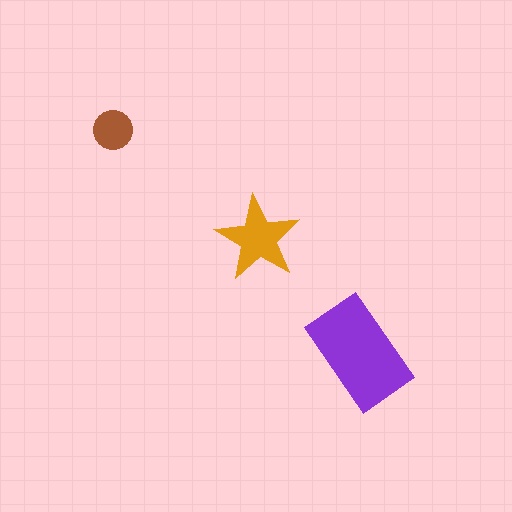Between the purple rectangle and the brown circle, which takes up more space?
The purple rectangle.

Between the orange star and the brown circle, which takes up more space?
The orange star.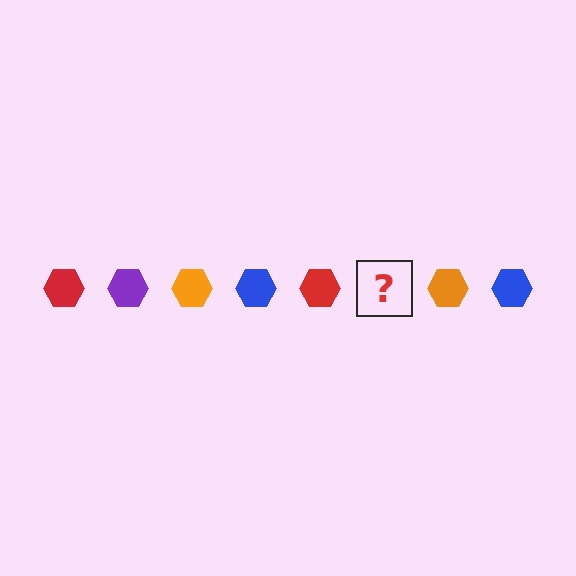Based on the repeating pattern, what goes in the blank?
The blank should be a purple hexagon.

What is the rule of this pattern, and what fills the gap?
The rule is that the pattern cycles through red, purple, orange, blue hexagons. The gap should be filled with a purple hexagon.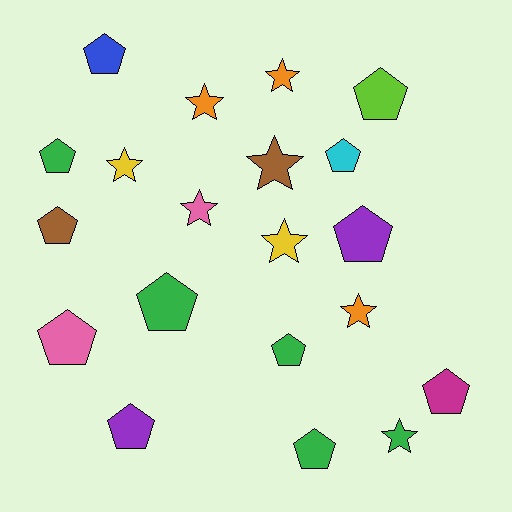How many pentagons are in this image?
There are 12 pentagons.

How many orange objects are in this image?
There are 3 orange objects.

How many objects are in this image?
There are 20 objects.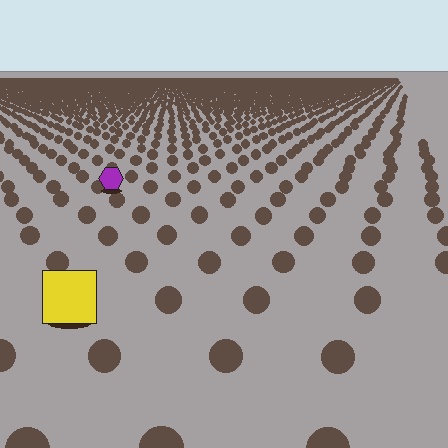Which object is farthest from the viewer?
The purple hexagon is farthest from the viewer. It appears smaller and the ground texture around it is denser.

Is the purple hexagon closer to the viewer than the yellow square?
No. The yellow square is closer — you can tell from the texture gradient: the ground texture is coarser near it.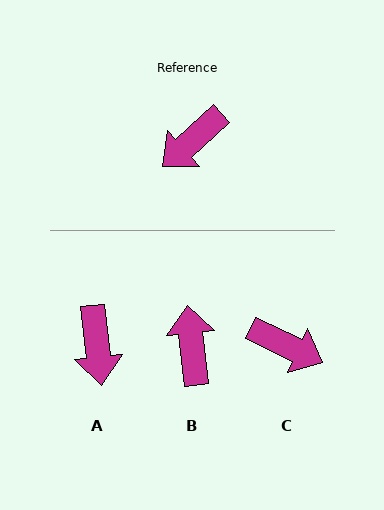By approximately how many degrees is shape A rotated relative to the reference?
Approximately 55 degrees counter-clockwise.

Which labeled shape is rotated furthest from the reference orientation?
B, about 125 degrees away.